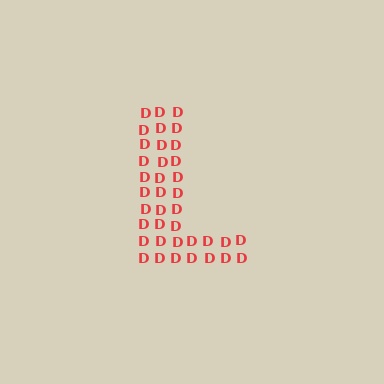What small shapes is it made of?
It is made of small letter D's.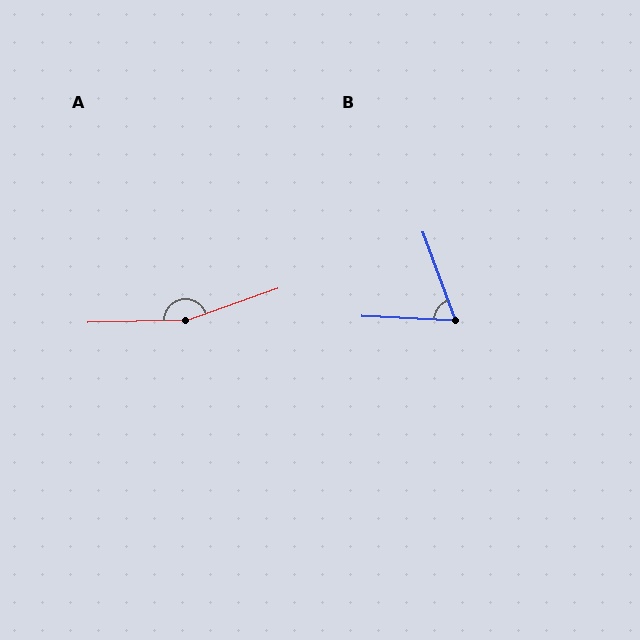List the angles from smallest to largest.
B (67°), A (162°).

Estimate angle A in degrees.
Approximately 162 degrees.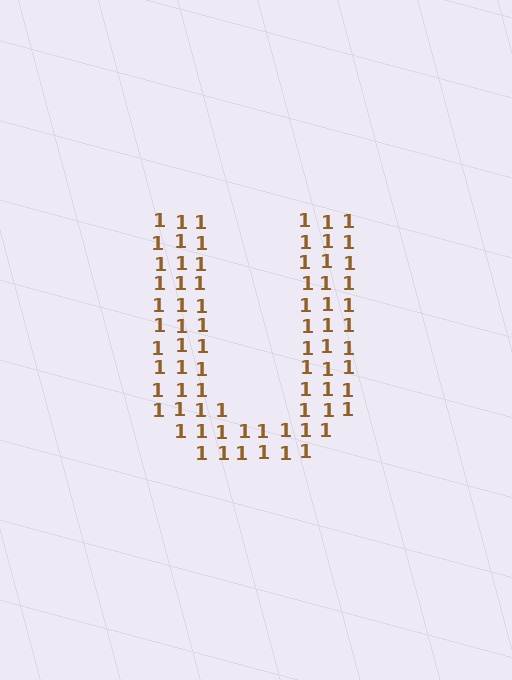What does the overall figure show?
The overall figure shows the letter U.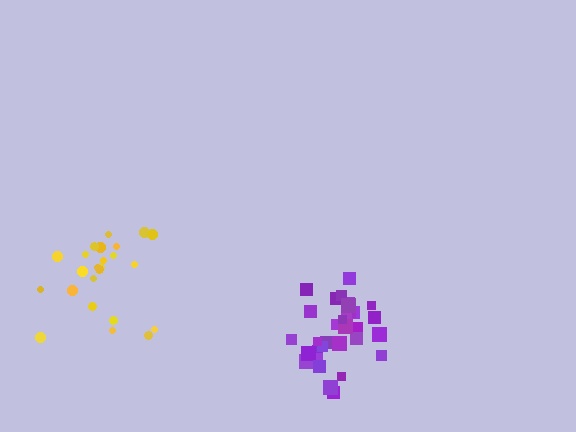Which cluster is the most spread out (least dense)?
Yellow.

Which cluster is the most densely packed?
Purple.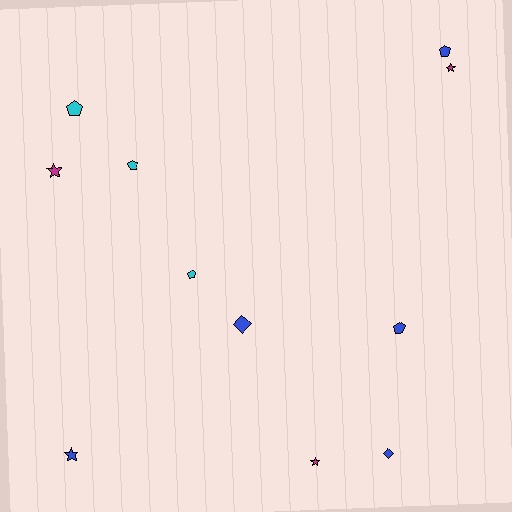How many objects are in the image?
There are 11 objects.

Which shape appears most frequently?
Pentagon, with 5 objects.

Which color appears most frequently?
Blue, with 5 objects.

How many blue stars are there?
There is 1 blue star.